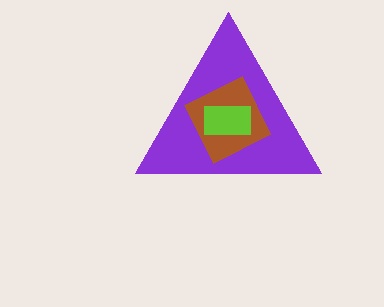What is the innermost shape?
The lime rectangle.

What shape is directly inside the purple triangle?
The brown diamond.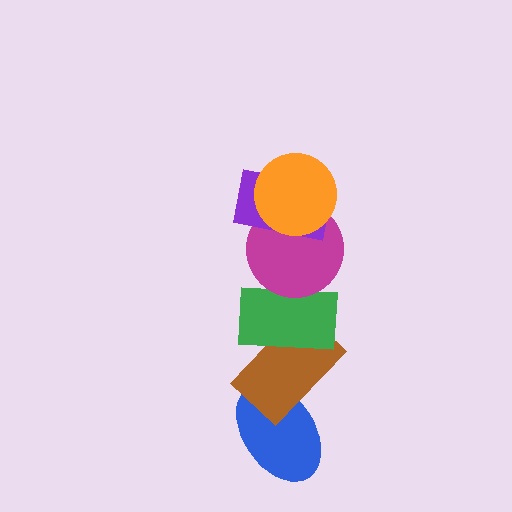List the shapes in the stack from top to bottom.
From top to bottom: the orange circle, the purple rectangle, the magenta circle, the green rectangle, the brown rectangle, the blue ellipse.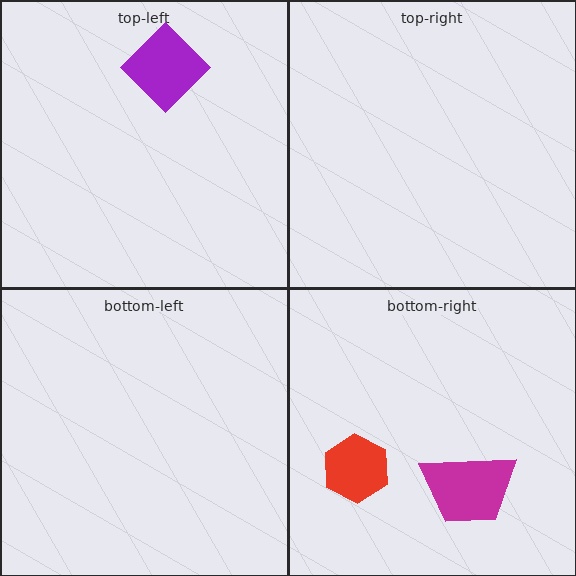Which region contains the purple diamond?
The top-left region.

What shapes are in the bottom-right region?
The magenta trapezoid, the red hexagon.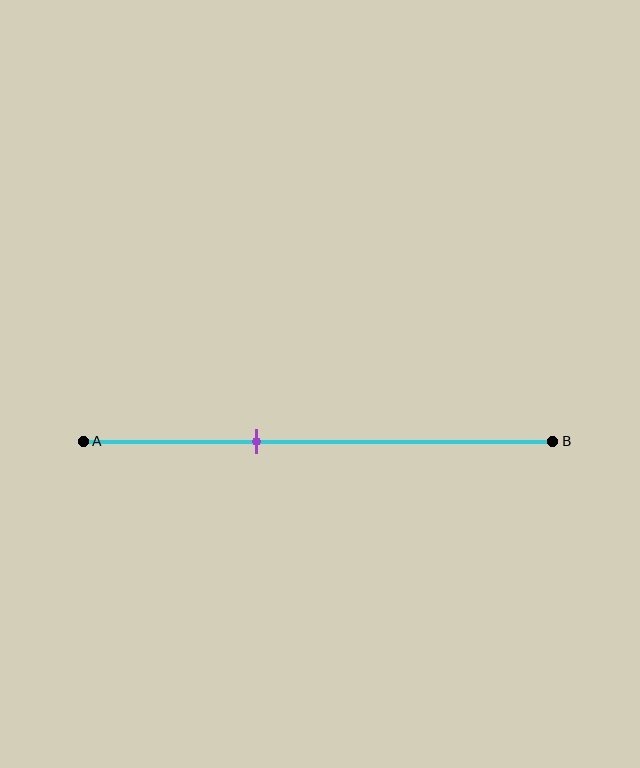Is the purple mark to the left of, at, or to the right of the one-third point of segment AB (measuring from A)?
The purple mark is to the right of the one-third point of segment AB.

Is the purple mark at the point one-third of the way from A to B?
No, the mark is at about 35% from A, not at the 33% one-third point.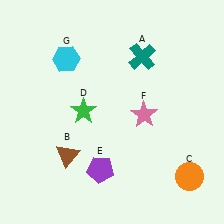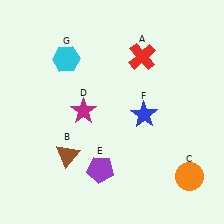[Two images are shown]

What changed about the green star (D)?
In Image 1, D is green. In Image 2, it changed to magenta.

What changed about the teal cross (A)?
In Image 1, A is teal. In Image 2, it changed to red.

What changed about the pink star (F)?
In Image 1, F is pink. In Image 2, it changed to blue.